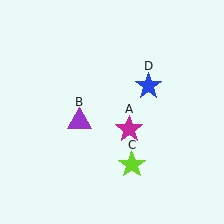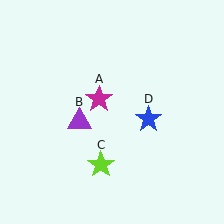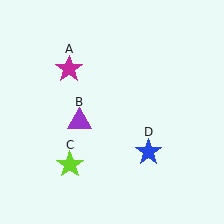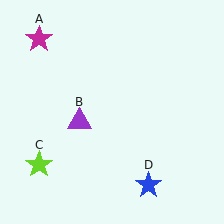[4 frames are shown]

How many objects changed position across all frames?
3 objects changed position: magenta star (object A), lime star (object C), blue star (object D).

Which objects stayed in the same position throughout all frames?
Purple triangle (object B) remained stationary.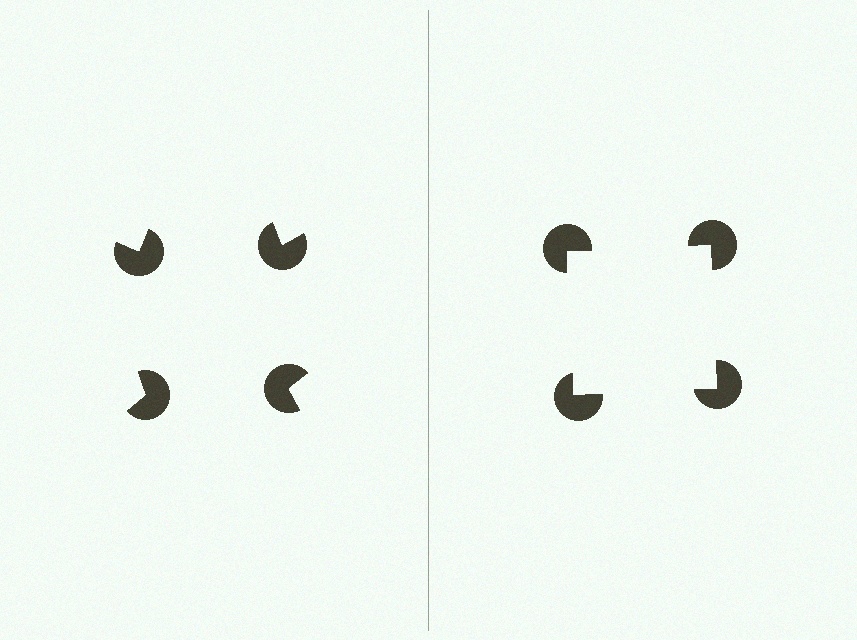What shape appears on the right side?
An illusory square.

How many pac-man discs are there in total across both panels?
8 — 4 on each side.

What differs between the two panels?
The pac-man discs are positioned identically on both sides; only the wedge orientations differ. On the right they align to a square; on the left they are misaligned.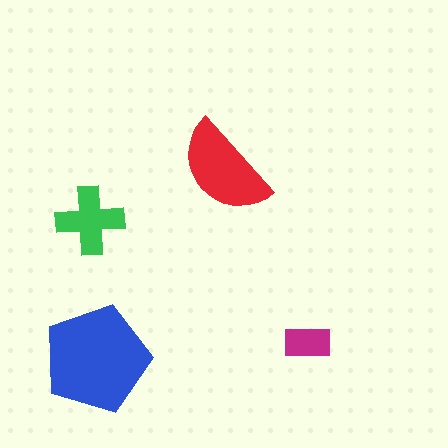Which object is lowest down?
The blue pentagon is bottommost.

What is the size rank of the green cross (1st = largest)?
3rd.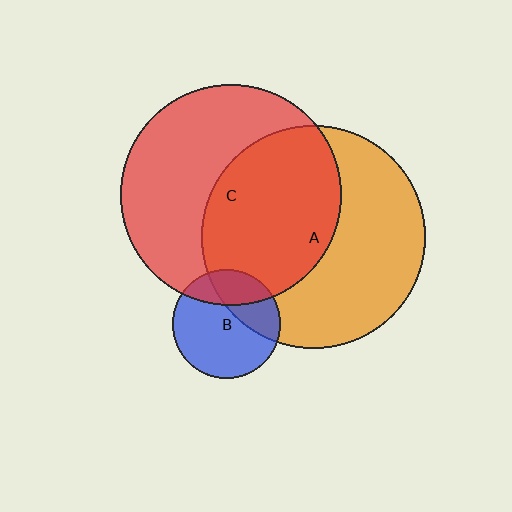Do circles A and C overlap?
Yes.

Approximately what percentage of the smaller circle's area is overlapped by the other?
Approximately 50%.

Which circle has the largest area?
Circle A (orange).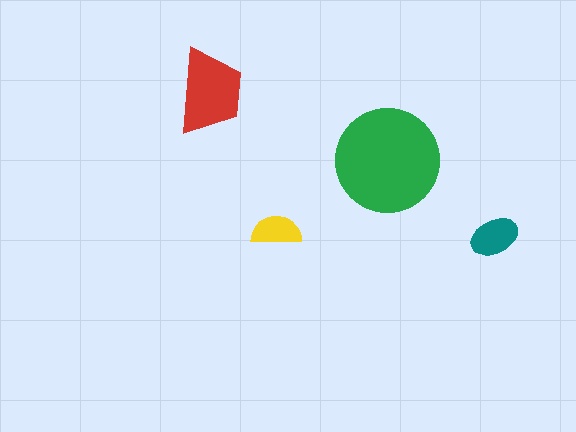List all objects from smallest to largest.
The yellow semicircle, the teal ellipse, the red trapezoid, the green circle.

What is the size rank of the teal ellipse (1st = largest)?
3rd.